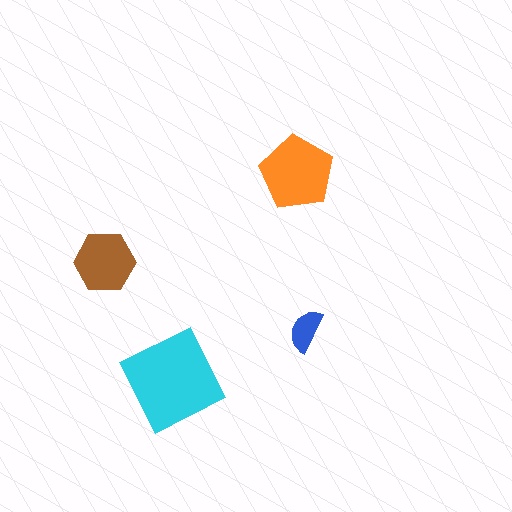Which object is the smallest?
The blue semicircle.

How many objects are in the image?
There are 4 objects in the image.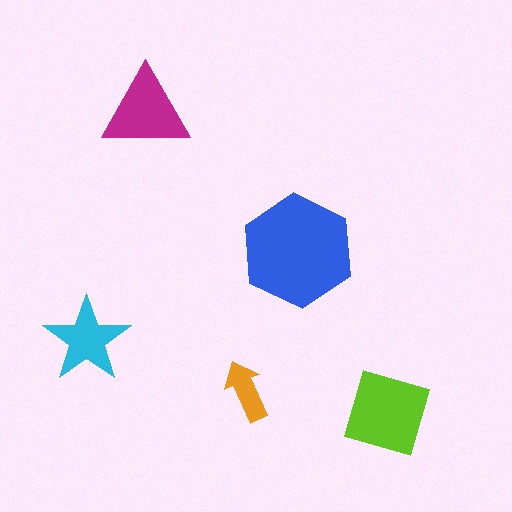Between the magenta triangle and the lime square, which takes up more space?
The lime square.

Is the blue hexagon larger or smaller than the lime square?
Larger.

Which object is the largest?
The blue hexagon.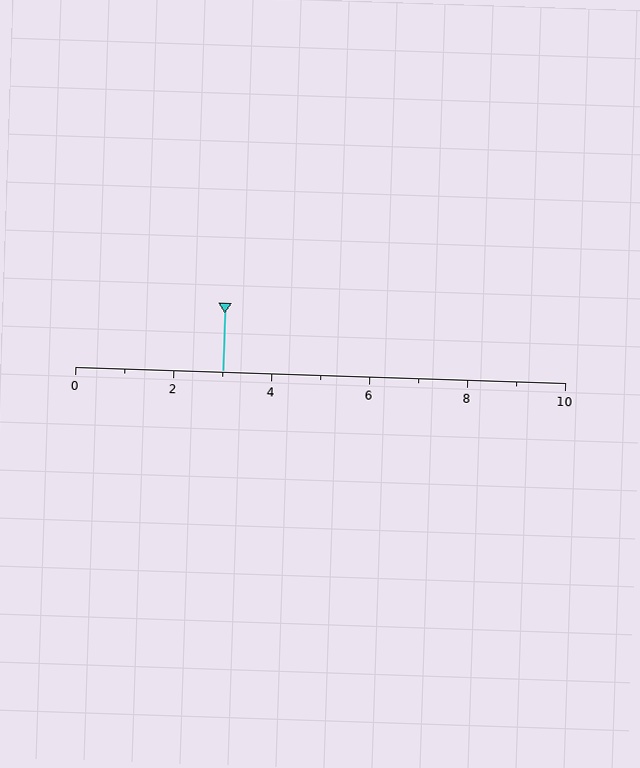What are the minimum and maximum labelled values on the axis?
The axis runs from 0 to 10.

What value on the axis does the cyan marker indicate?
The marker indicates approximately 3.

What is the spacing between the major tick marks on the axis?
The major ticks are spaced 2 apart.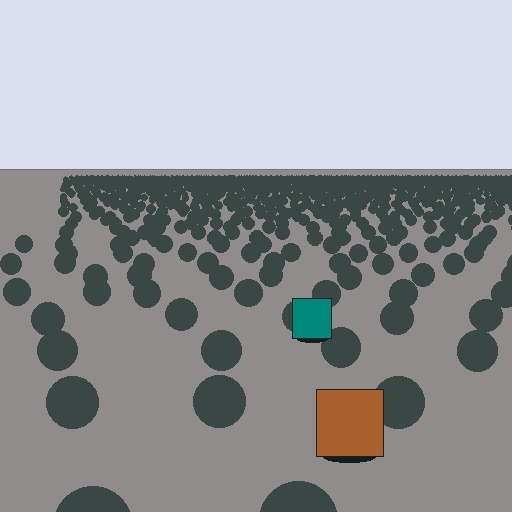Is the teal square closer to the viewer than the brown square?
No. The brown square is closer — you can tell from the texture gradient: the ground texture is coarser near it.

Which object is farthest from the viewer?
The teal square is farthest from the viewer. It appears smaller and the ground texture around it is denser.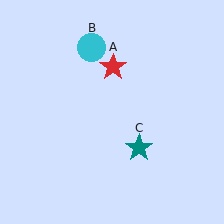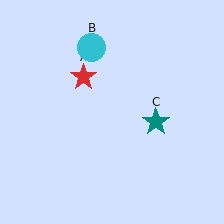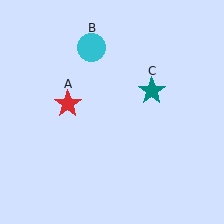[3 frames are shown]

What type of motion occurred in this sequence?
The red star (object A), teal star (object C) rotated counterclockwise around the center of the scene.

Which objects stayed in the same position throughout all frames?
Cyan circle (object B) remained stationary.